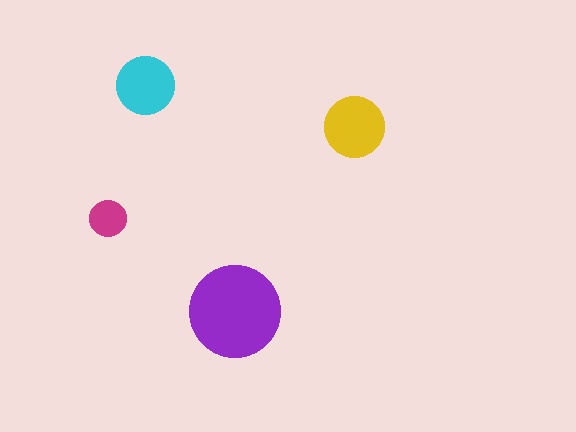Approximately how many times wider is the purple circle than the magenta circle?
About 2.5 times wider.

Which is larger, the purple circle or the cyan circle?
The purple one.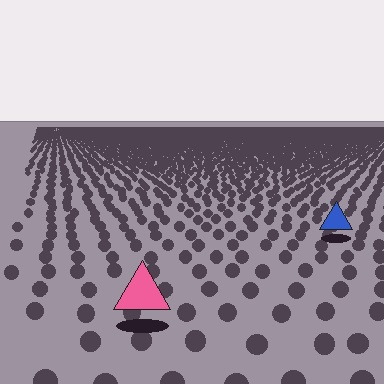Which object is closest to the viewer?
The pink triangle is closest. The texture marks near it are larger and more spread out.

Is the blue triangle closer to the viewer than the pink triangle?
No. The pink triangle is closer — you can tell from the texture gradient: the ground texture is coarser near it.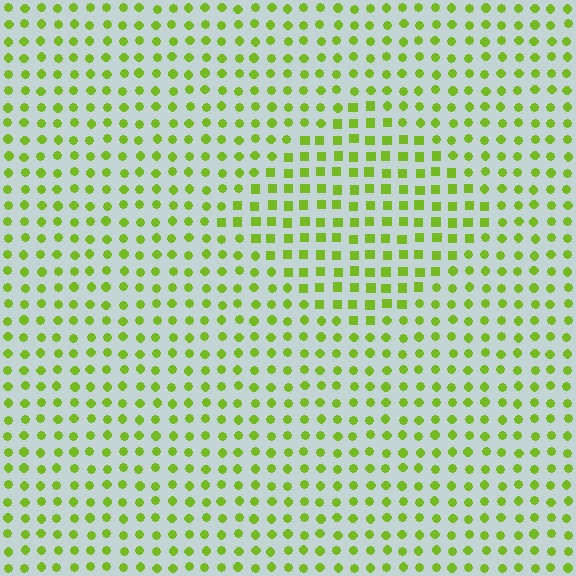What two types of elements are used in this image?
The image uses squares inside the diamond region and circles outside it.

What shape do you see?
I see a diamond.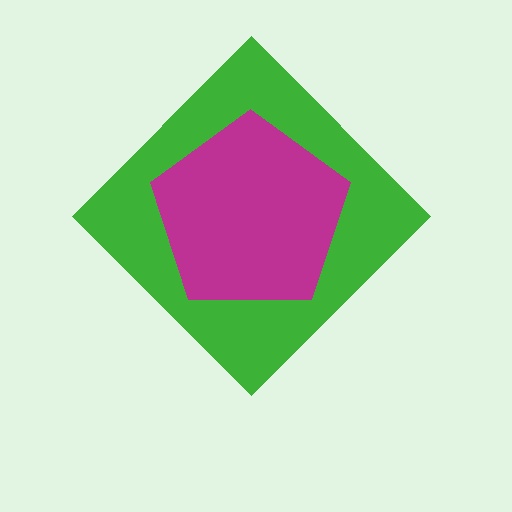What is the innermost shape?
The magenta pentagon.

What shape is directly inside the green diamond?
The magenta pentagon.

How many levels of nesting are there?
2.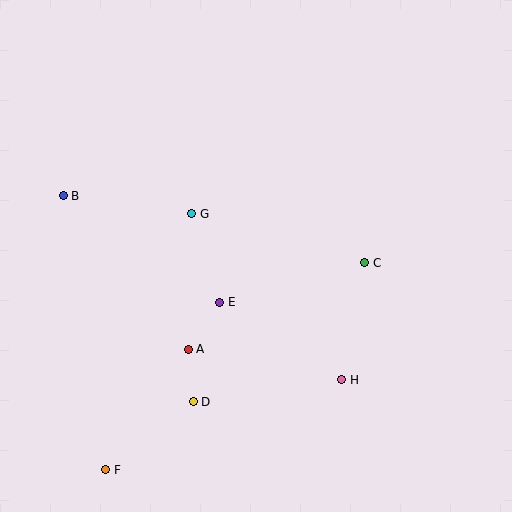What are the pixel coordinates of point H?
Point H is at (342, 380).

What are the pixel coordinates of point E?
Point E is at (220, 302).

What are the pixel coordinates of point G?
Point G is at (192, 214).